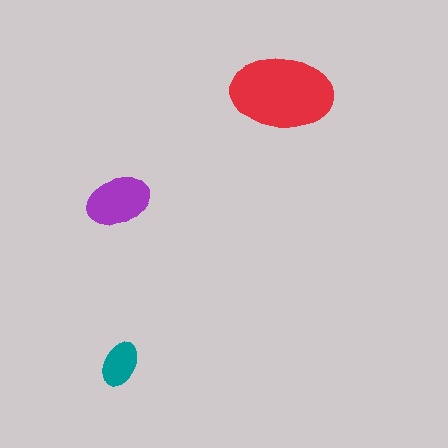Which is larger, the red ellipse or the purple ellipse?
The red one.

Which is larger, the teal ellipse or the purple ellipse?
The purple one.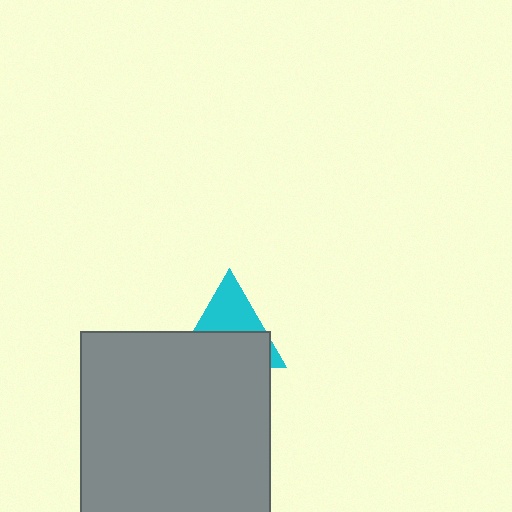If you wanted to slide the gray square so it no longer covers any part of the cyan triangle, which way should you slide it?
Slide it down — that is the most direct way to separate the two shapes.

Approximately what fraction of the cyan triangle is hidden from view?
Roughly 56% of the cyan triangle is hidden behind the gray square.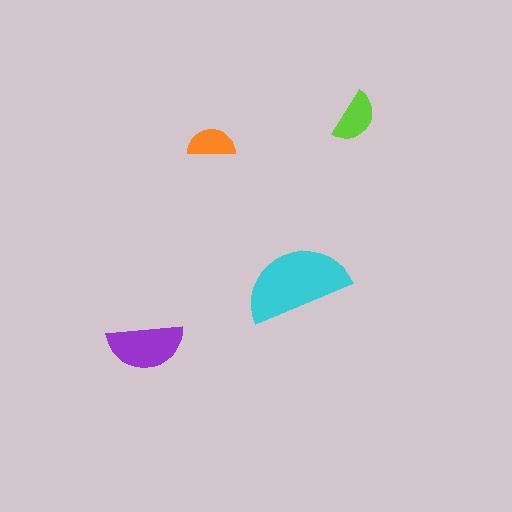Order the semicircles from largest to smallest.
the cyan one, the purple one, the lime one, the orange one.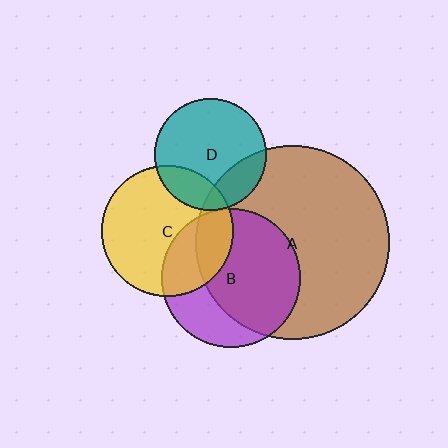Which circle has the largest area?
Circle A (brown).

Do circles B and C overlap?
Yes.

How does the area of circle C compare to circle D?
Approximately 1.4 times.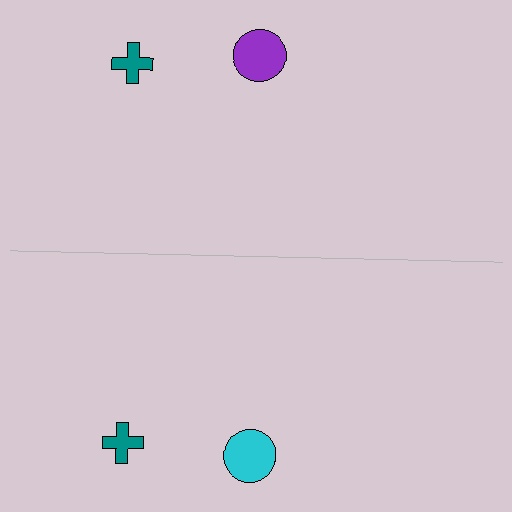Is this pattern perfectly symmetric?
No, the pattern is not perfectly symmetric. The cyan circle on the bottom side breaks the symmetry — its mirror counterpart is purple.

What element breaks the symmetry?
The cyan circle on the bottom side breaks the symmetry — its mirror counterpart is purple.